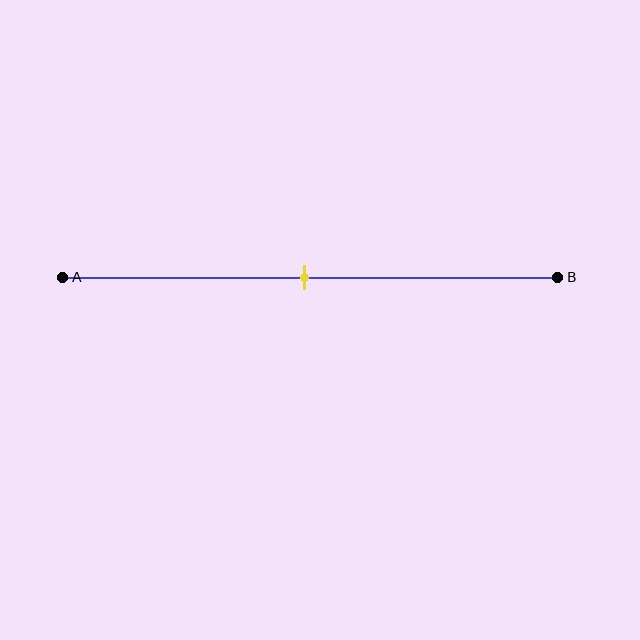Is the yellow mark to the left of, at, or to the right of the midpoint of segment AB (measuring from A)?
The yellow mark is approximately at the midpoint of segment AB.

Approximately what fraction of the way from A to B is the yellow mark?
The yellow mark is approximately 50% of the way from A to B.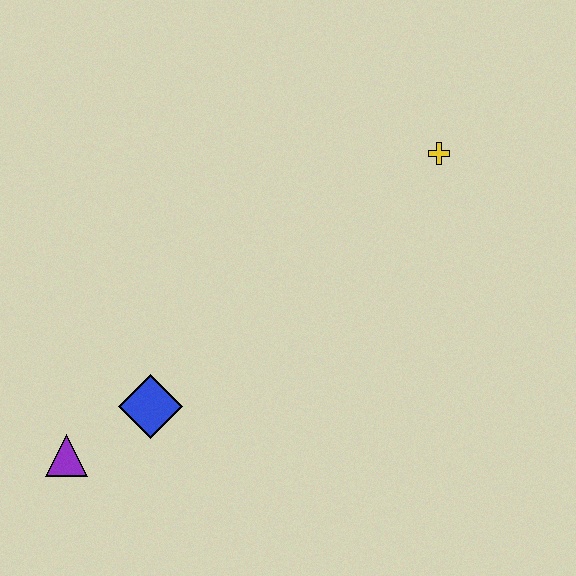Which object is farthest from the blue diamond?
The yellow cross is farthest from the blue diamond.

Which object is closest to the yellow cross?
The blue diamond is closest to the yellow cross.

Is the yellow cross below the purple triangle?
No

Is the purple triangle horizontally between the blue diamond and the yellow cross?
No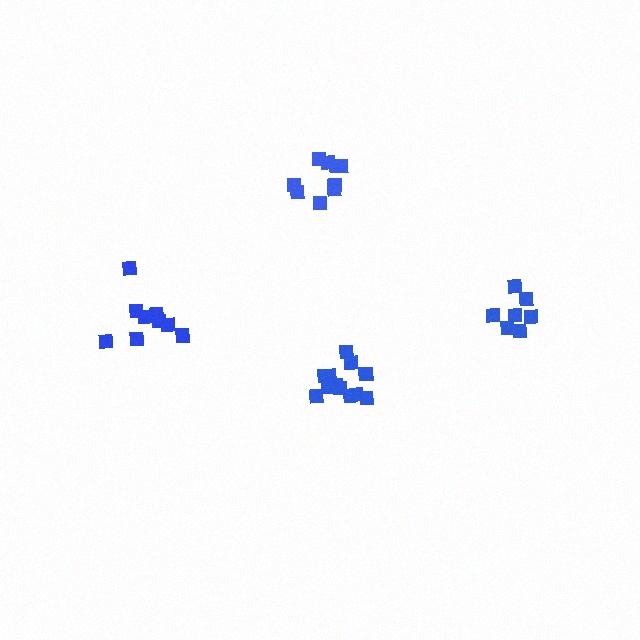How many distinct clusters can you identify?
There are 4 distinct clusters.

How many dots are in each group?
Group 1: 9 dots, Group 2: 12 dots, Group 3: 7 dots, Group 4: 9 dots (37 total).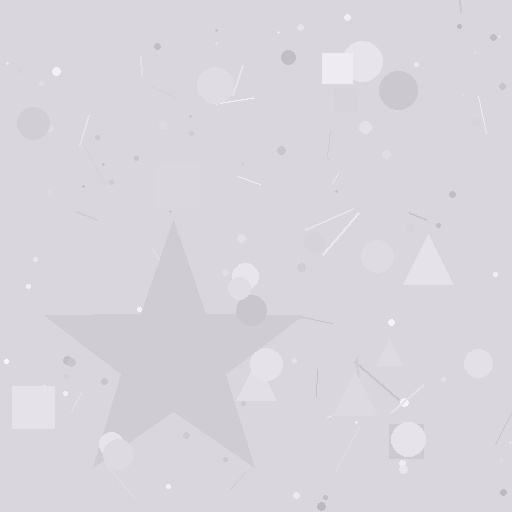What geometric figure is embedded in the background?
A star is embedded in the background.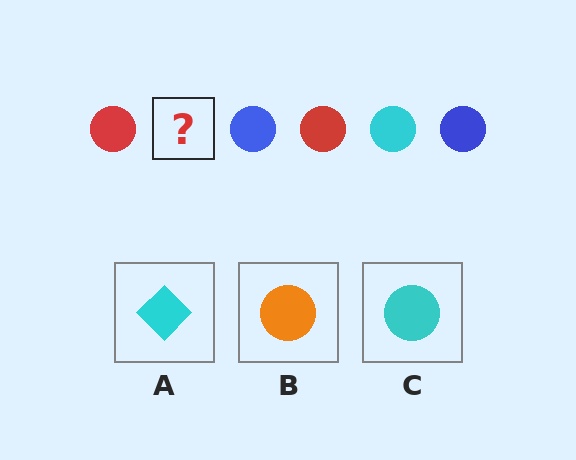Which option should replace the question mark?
Option C.